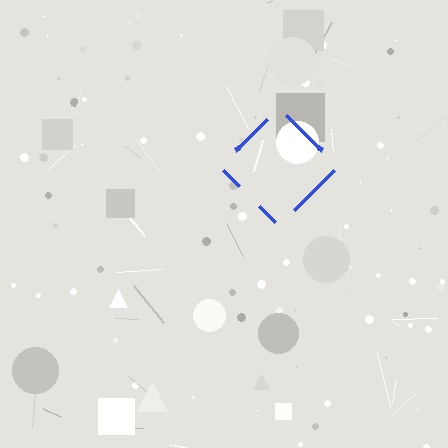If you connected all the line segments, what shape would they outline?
They would outline a diamond.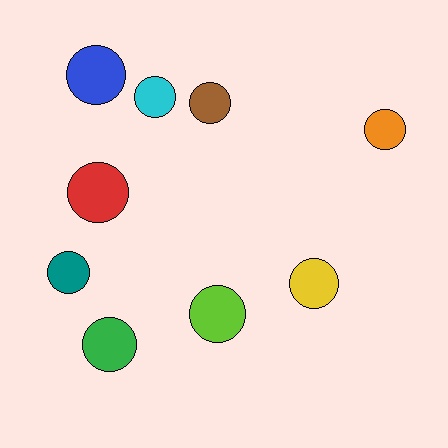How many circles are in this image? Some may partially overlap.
There are 9 circles.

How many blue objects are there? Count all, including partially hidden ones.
There is 1 blue object.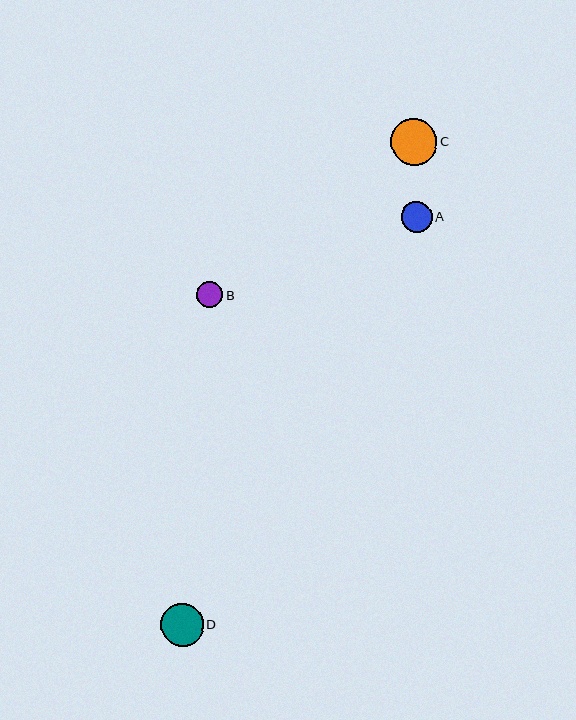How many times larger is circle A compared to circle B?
Circle A is approximately 1.2 times the size of circle B.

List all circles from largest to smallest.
From largest to smallest: C, D, A, B.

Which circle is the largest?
Circle C is the largest with a size of approximately 47 pixels.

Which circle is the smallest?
Circle B is the smallest with a size of approximately 26 pixels.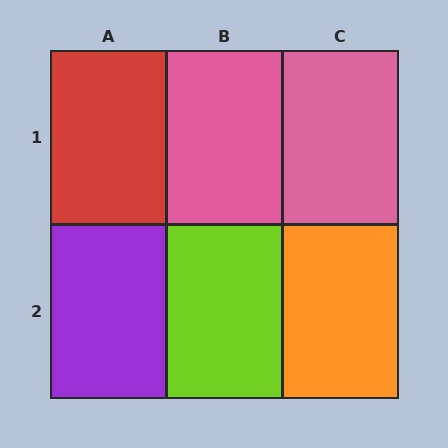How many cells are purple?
1 cell is purple.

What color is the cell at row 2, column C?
Orange.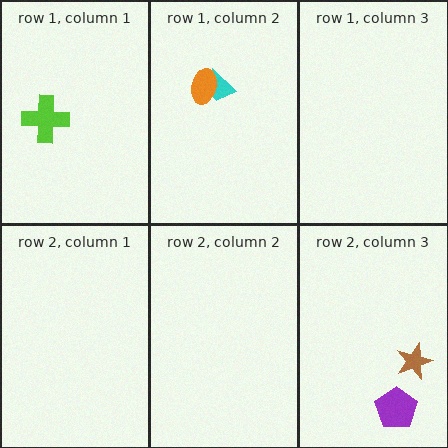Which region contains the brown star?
The row 2, column 3 region.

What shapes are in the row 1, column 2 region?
The cyan trapezoid, the orange ellipse.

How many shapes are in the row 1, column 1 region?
1.